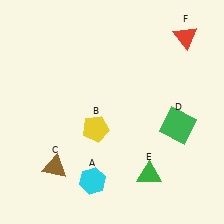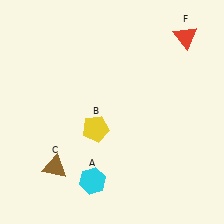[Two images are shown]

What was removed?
The green triangle (E), the green square (D) were removed in Image 2.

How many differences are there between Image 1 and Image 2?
There are 2 differences between the two images.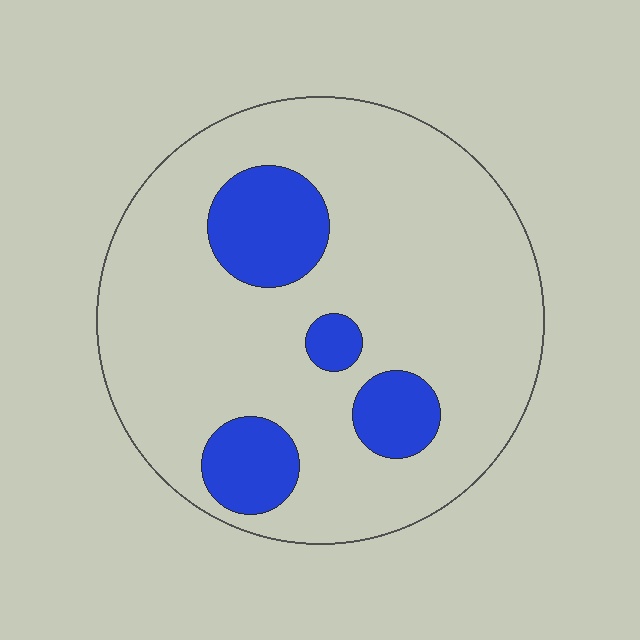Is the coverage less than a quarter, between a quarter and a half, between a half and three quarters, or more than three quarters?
Less than a quarter.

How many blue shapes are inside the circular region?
4.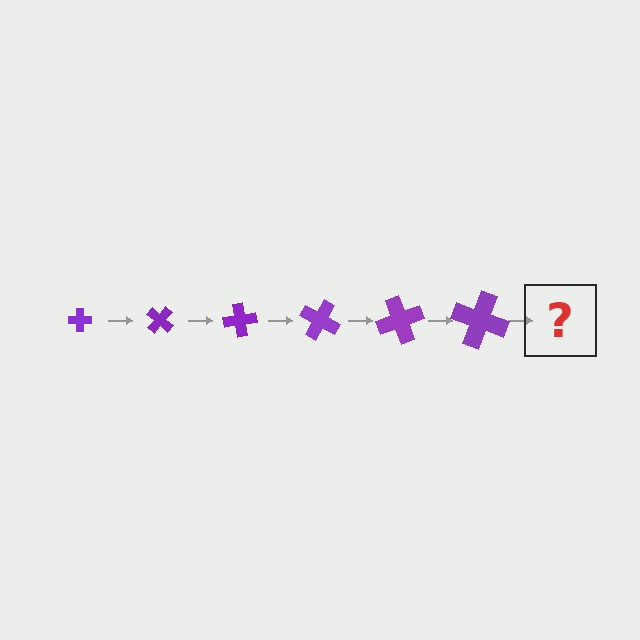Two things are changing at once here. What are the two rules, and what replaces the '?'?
The two rules are that the cross grows larger each step and it rotates 40 degrees each step. The '?' should be a cross, larger than the previous one and rotated 240 degrees from the start.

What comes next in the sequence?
The next element should be a cross, larger than the previous one and rotated 240 degrees from the start.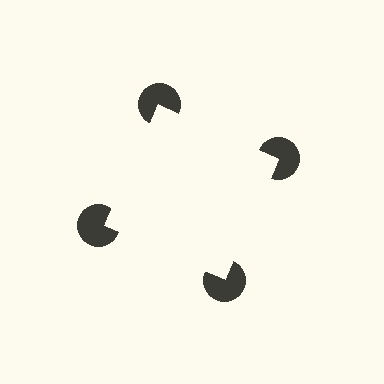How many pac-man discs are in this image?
There are 4 — one at each vertex of the illusory square.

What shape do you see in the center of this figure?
An illusory square — its edges are inferred from the aligned wedge cuts in the pac-man discs, not physically drawn.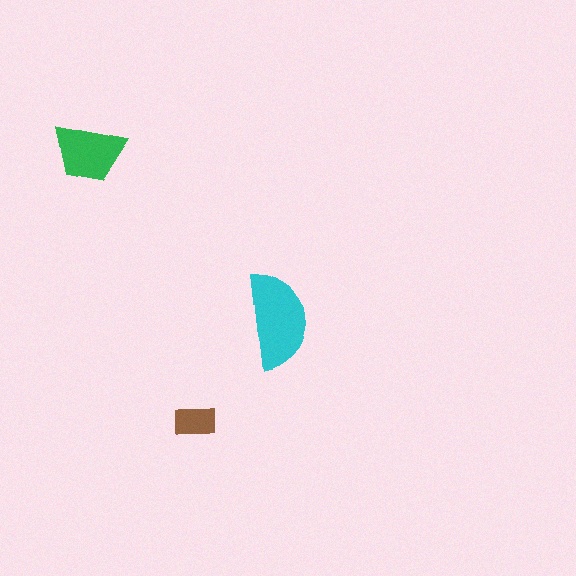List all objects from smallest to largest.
The brown rectangle, the green trapezoid, the cyan semicircle.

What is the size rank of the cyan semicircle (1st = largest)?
1st.